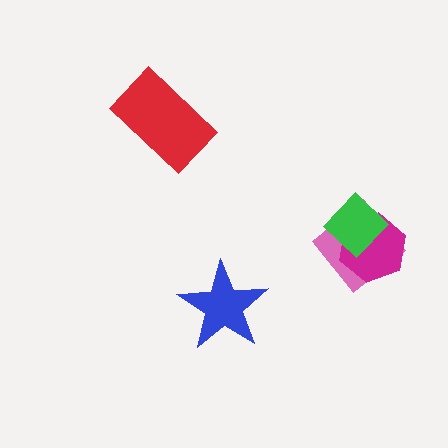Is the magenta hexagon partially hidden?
Yes, it is partially covered by another shape.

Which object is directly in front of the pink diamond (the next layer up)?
The magenta hexagon is directly in front of the pink diamond.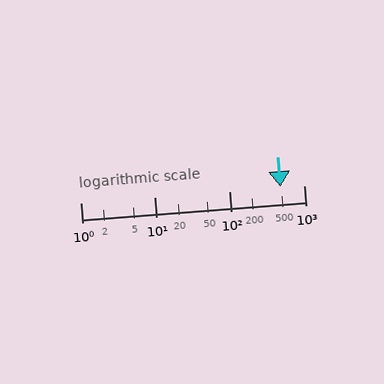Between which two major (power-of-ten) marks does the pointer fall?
The pointer is between 100 and 1000.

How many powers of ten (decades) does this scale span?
The scale spans 3 decades, from 1 to 1000.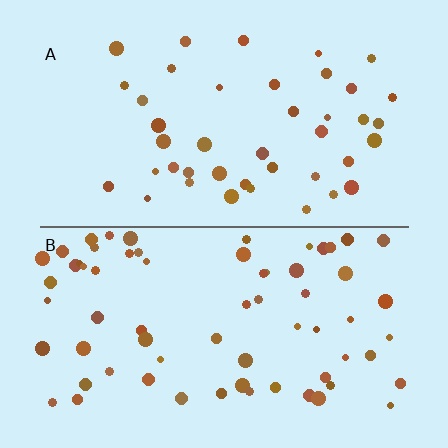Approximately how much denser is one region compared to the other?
Approximately 1.6× — region B over region A.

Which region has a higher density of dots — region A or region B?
B (the bottom).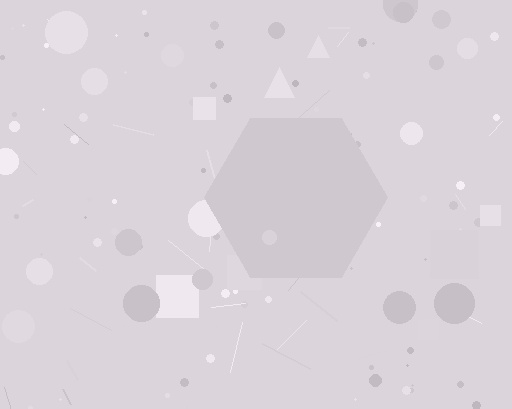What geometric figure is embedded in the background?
A hexagon is embedded in the background.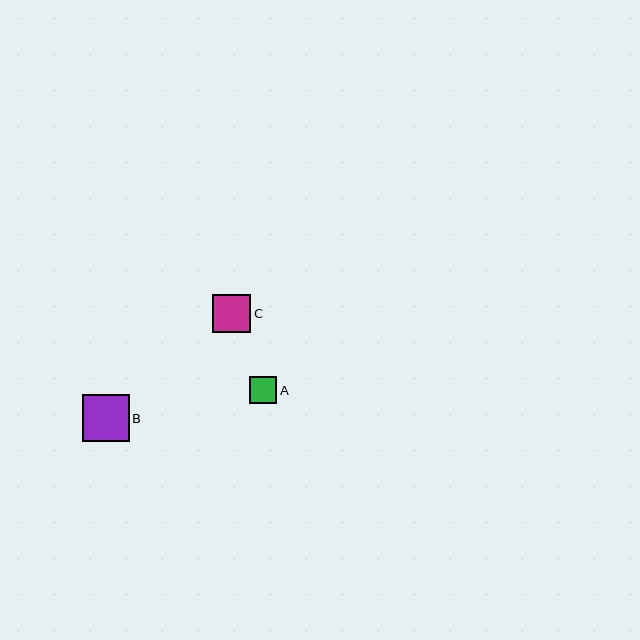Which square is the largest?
Square B is the largest with a size of approximately 46 pixels.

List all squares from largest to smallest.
From largest to smallest: B, C, A.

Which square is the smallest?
Square A is the smallest with a size of approximately 27 pixels.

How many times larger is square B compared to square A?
Square B is approximately 1.7 times the size of square A.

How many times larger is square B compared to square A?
Square B is approximately 1.7 times the size of square A.